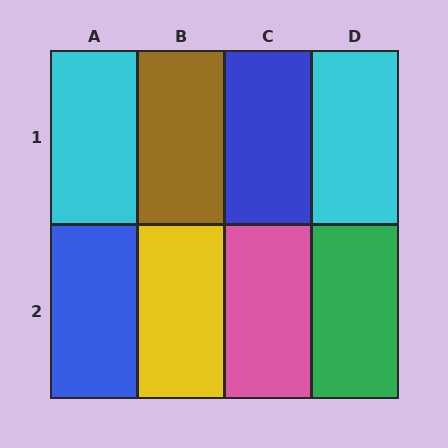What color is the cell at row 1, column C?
Blue.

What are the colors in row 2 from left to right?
Blue, yellow, pink, green.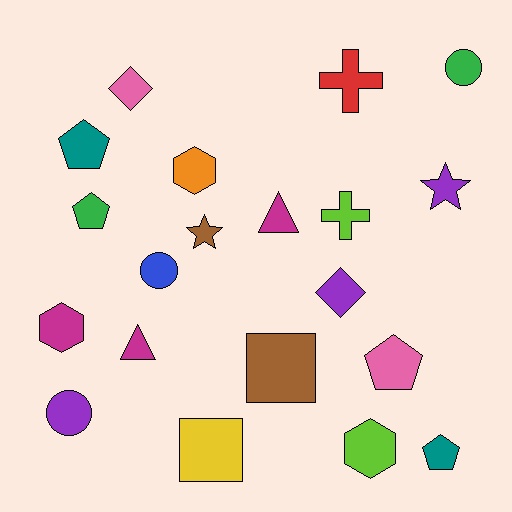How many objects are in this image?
There are 20 objects.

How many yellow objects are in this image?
There is 1 yellow object.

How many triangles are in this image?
There are 2 triangles.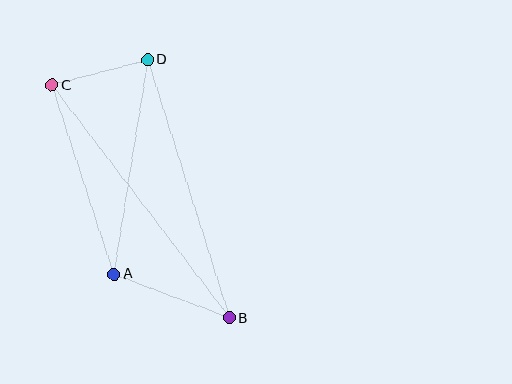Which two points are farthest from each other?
Points B and C are farthest from each other.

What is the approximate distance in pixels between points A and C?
The distance between A and C is approximately 199 pixels.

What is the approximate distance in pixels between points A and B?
The distance between A and B is approximately 123 pixels.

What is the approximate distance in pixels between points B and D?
The distance between B and D is approximately 271 pixels.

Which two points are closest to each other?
Points C and D are closest to each other.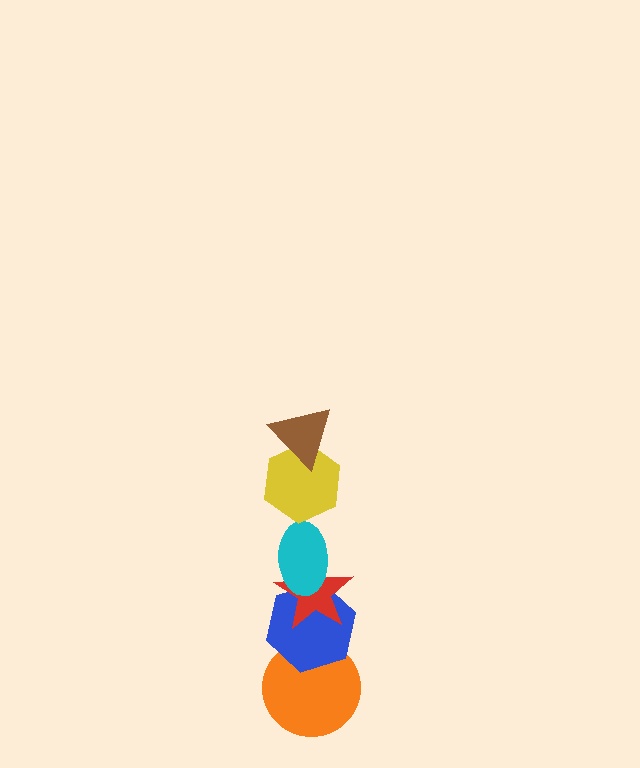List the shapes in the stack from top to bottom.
From top to bottom: the brown triangle, the yellow hexagon, the cyan ellipse, the red star, the blue hexagon, the orange circle.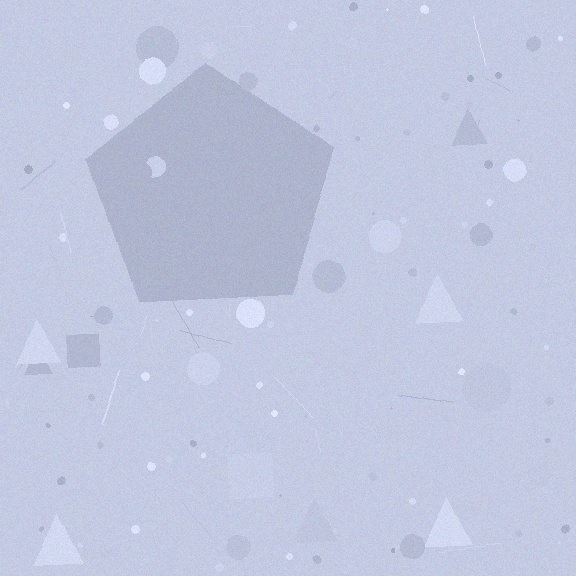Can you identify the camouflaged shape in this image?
The camouflaged shape is a pentagon.